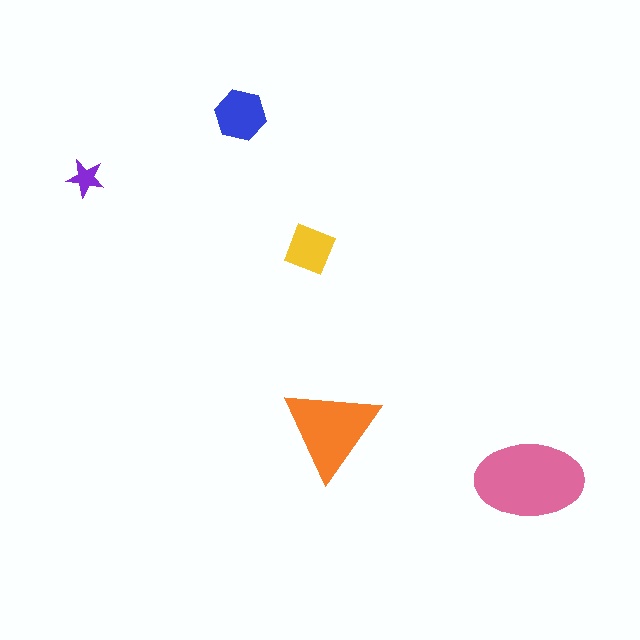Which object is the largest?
The pink ellipse.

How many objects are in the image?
There are 5 objects in the image.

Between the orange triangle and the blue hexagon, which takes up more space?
The orange triangle.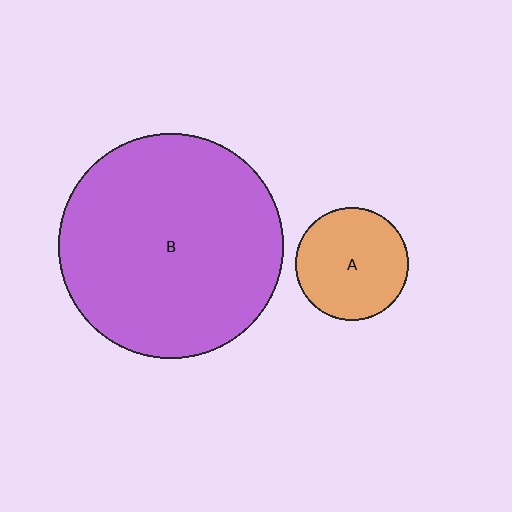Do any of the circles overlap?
No, none of the circles overlap.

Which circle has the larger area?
Circle B (purple).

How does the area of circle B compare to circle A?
Approximately 4.0 times.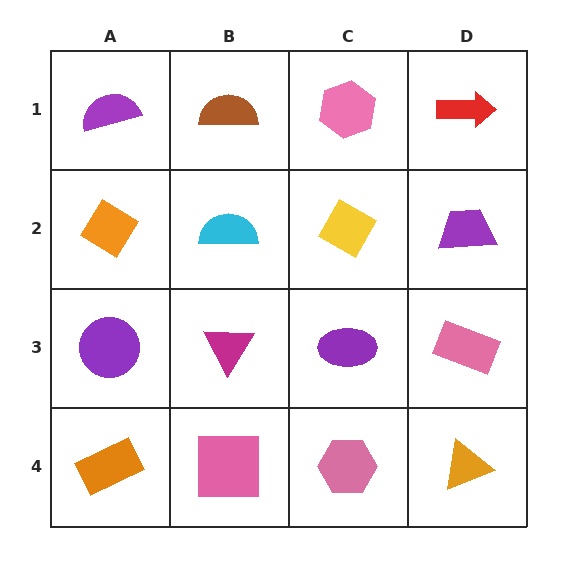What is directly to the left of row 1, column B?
A purple semicircle.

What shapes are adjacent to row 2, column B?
A brown semicircle (row 1, column B), a magenta triangle (row 3, column B), an orange diamond (row 2, column A), a yellow diamond (row 2, column C).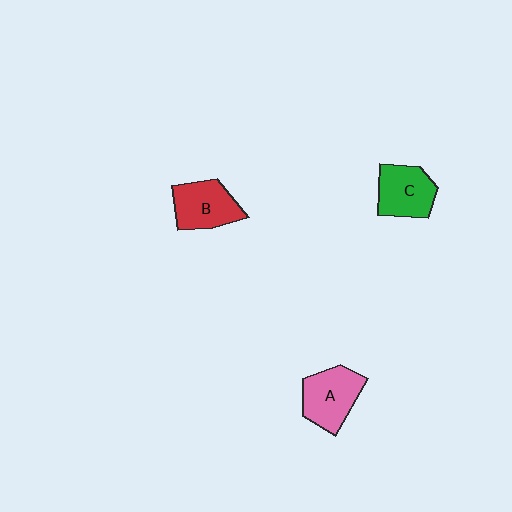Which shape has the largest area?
Shape A (pink).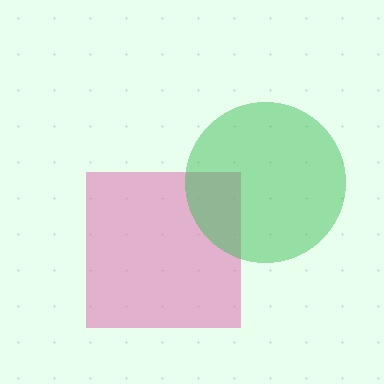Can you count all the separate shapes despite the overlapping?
Yes, there are 2 separate shapes.